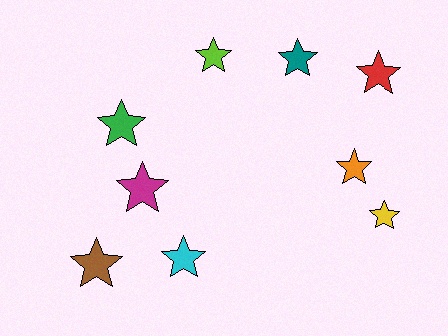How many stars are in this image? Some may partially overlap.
There are 9 stars.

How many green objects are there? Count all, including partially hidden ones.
There is 1 green object.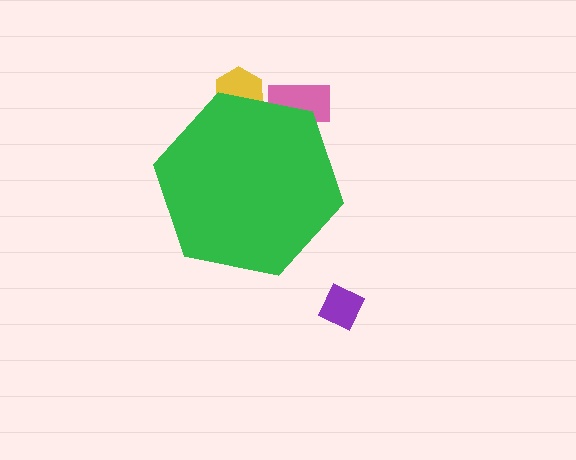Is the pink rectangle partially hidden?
Yes, the pink rectangle is partially hidden behind the green hexagon.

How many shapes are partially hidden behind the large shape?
2 shapes are partially hidden.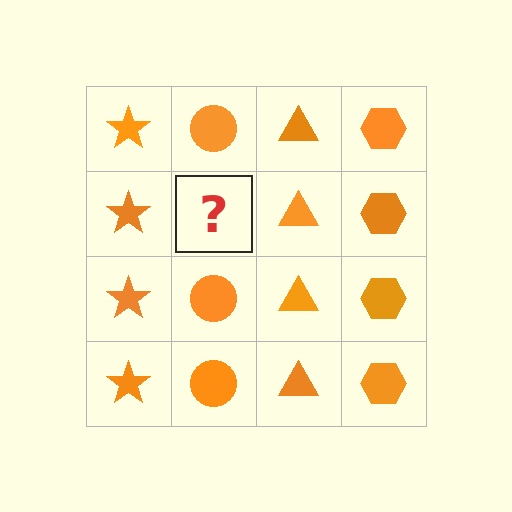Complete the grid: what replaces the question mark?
The question mark should be replaced with an orange circle.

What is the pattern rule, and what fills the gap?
The rule is that each column has a consistent shape. The gap should be filled with an orange circle.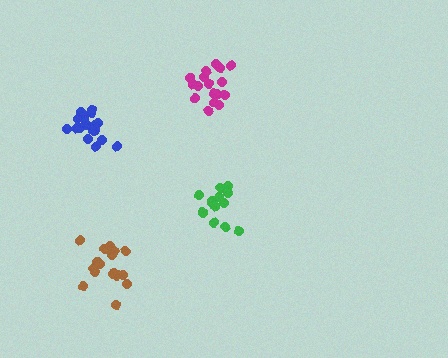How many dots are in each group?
Group 1: 17 dots, Group 2: 19 dots, Group 3: 14 dots, Group 4: 17 dots (67 total).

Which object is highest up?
The magenta cluster is topmost.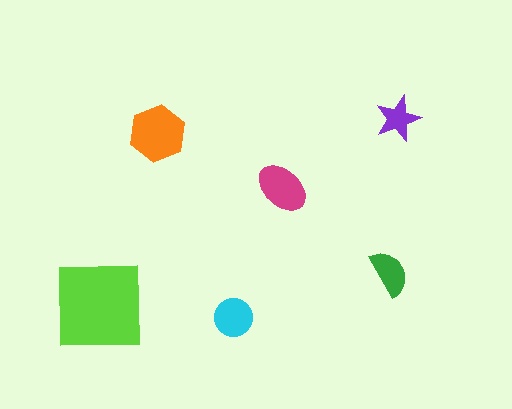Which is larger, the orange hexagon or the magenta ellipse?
The orange hexagon.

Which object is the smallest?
The purple star.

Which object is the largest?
The lime square.